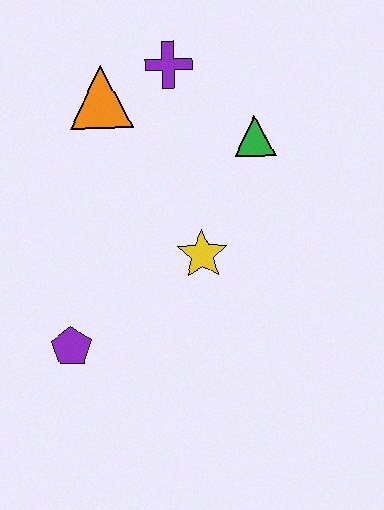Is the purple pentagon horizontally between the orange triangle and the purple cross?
No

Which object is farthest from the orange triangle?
The purple pentagon is farthest from the orange triangle.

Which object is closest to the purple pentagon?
The yellow star is closest to the purple pentagon.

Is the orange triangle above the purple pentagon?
Yes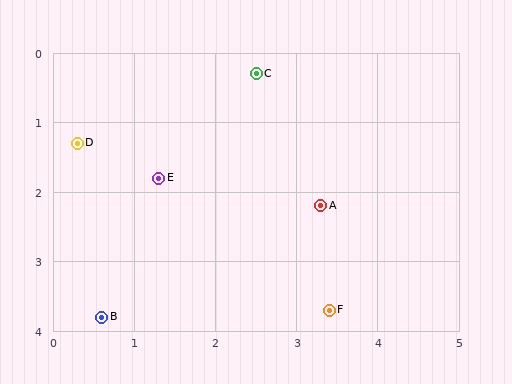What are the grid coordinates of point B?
Point B is at approximately (0.6, 3.8).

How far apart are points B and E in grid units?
Points B and E are about 2.1 grid units apart.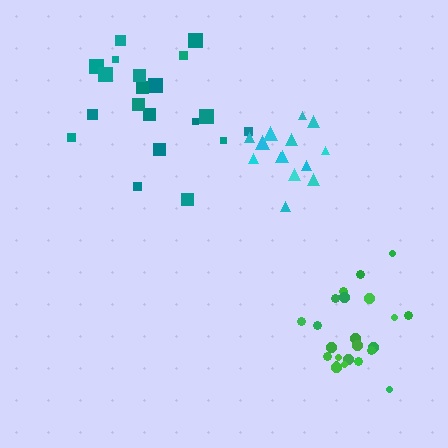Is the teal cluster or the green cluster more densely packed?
Green.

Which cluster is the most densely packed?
Cyan.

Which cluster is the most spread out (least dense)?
Teal.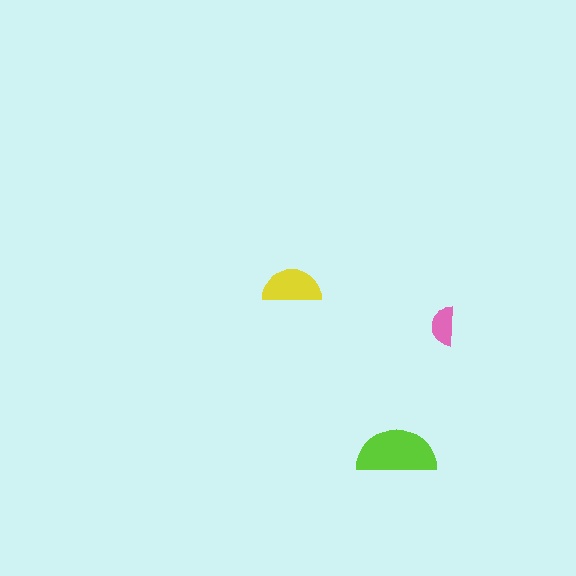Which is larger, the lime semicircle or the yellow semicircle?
The lime one.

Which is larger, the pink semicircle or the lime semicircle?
The lime one.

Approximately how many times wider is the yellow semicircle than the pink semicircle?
About 1.5 times wider.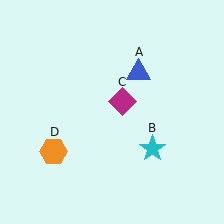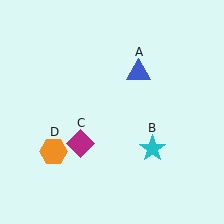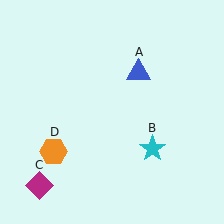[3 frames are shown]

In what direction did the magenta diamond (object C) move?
The magenta diamond (object C) moved down and to the left.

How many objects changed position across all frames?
1 object changed position: magenta diamond (object C).